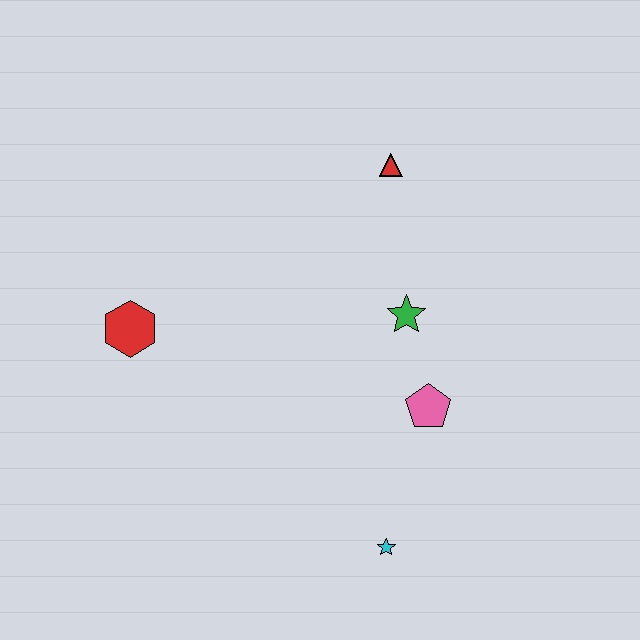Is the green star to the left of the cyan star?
No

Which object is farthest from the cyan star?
The red triangle is farthest from the cyan star.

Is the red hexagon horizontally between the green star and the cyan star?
No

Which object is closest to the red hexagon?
The green star is closest to the red hexagon.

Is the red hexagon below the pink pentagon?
No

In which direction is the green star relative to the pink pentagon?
The green star is above the pink pentagon.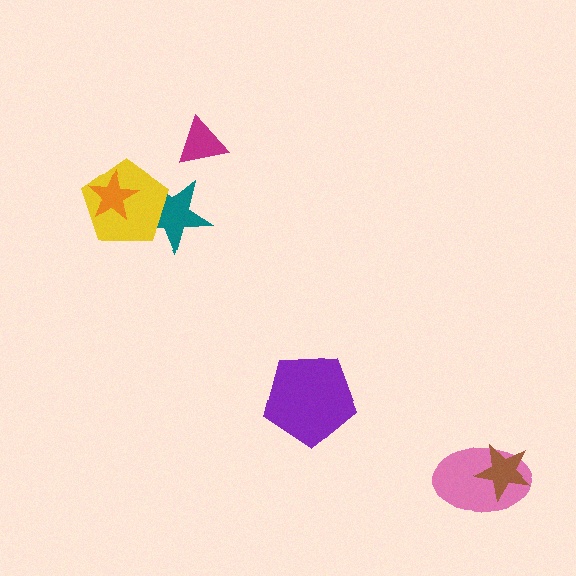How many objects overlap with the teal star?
1 object overlaps with the teal star.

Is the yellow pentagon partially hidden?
Yes, it is partially covered by another shape.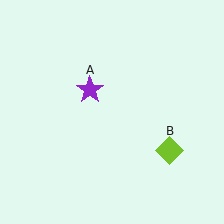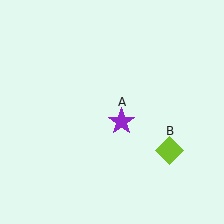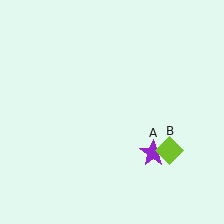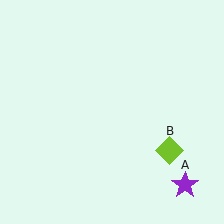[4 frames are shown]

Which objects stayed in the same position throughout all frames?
Lime diamond (object B) remained stationary.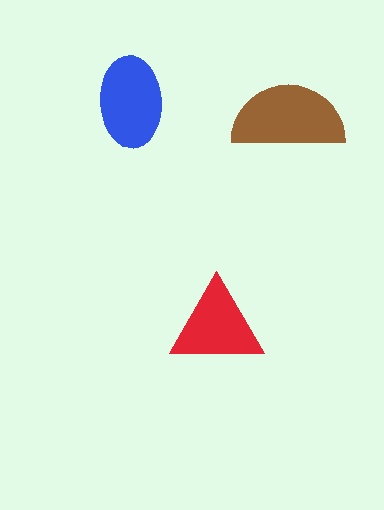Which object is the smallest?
The red triangle.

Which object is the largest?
The brown semicircle.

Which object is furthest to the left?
The blue ellipse is leftmost.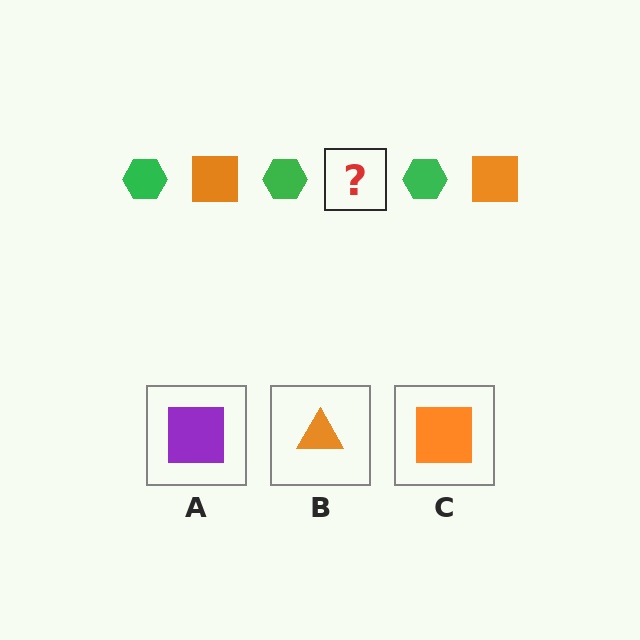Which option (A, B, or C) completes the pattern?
C.